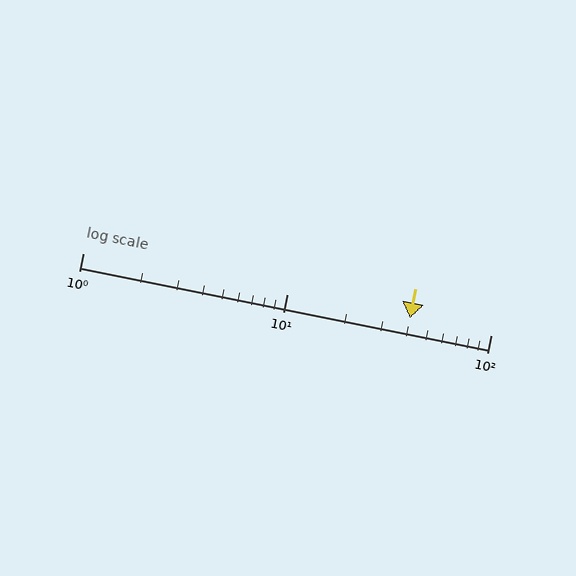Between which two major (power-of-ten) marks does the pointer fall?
The pointer is between 10 and 100.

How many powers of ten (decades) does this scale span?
The scale spans 2 decades, from 1 to 100.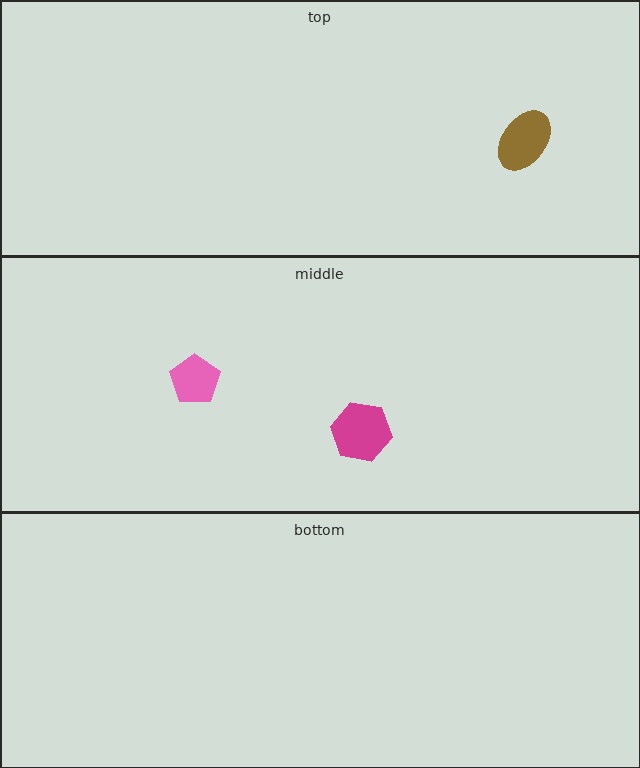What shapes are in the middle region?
The pink pentagon, the magenta hexagon.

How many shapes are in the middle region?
2.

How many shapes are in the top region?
1.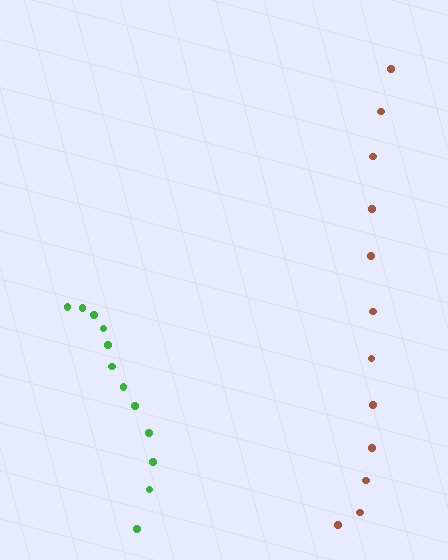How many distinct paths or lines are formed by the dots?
There are 2 distinct paths.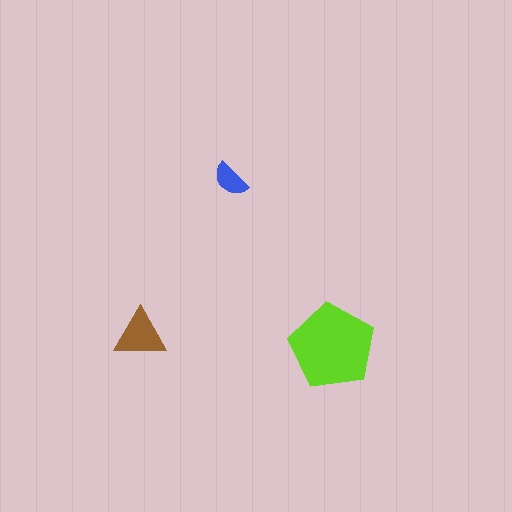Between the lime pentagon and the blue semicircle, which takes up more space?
The lime pentagon.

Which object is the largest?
The lime pentagon.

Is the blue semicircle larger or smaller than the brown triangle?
Smaller.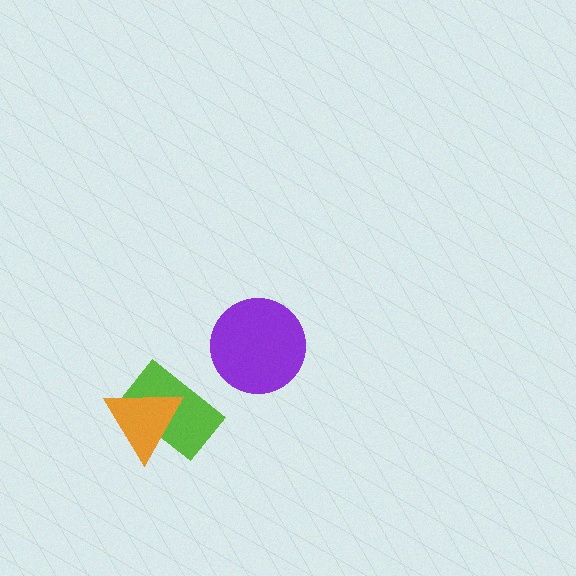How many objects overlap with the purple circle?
0 objects overlap with the purple circle.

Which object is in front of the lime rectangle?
The orange triangle is in front of the lime rectangle.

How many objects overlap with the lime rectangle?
1 object overlaps with the lime rectangle.